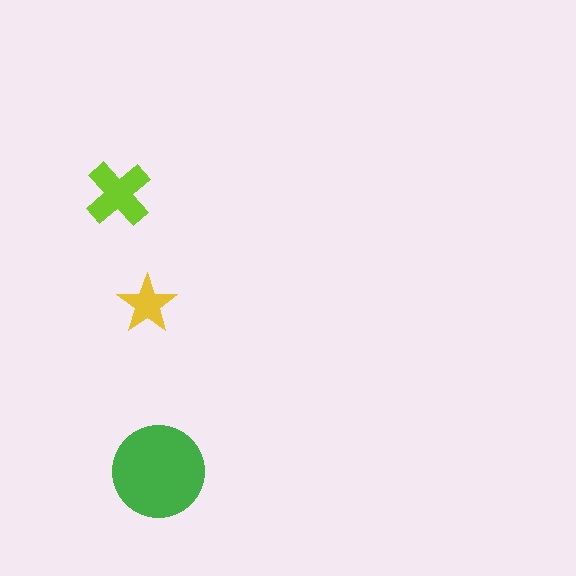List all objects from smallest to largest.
The yellow star, the lime cross, the green circle.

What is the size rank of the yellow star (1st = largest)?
3rd.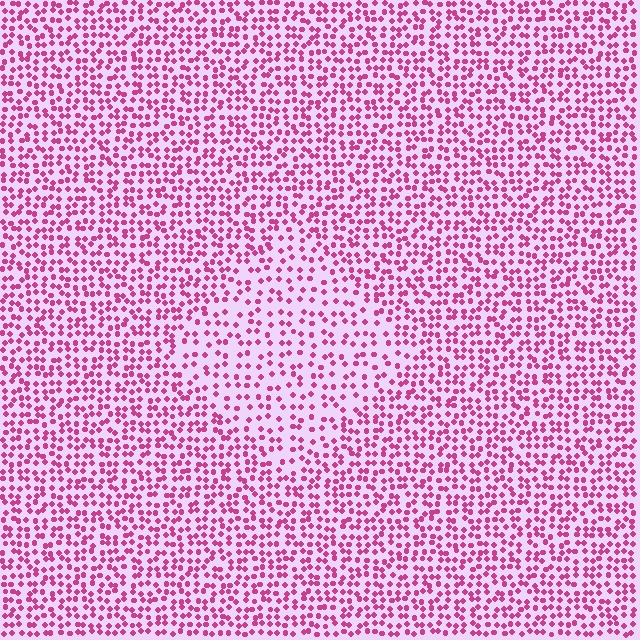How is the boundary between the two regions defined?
The boundary is defined by a change in element density (approximately 1.7x ratio). All elements are the same color, size, and shape.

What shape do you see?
I see a diamond.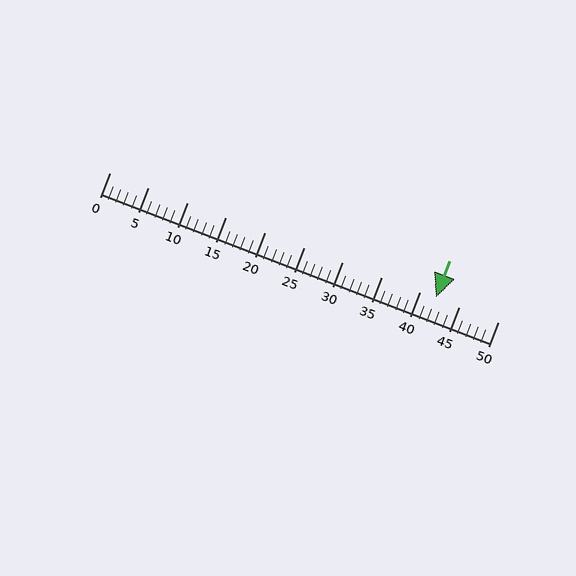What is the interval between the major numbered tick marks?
The major tick marks are spaced 5 units apart.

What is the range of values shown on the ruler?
The ruler shows values from 0 to 50.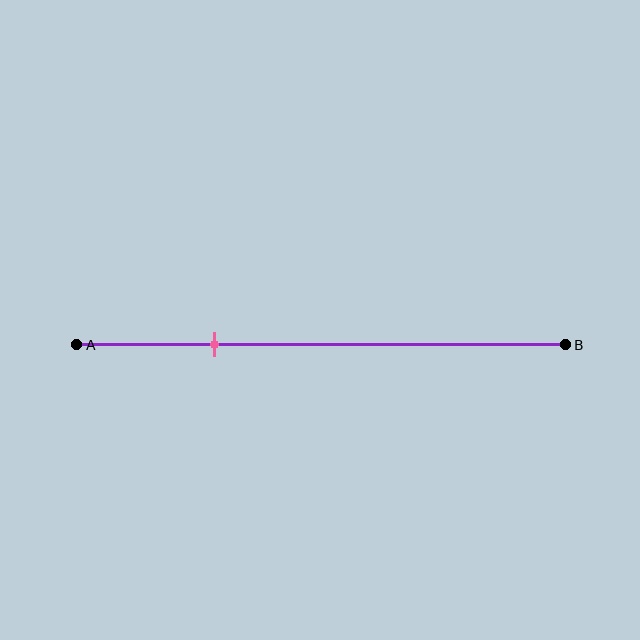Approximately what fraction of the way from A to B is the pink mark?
The pink mark is approximately 30% of the way from A to B.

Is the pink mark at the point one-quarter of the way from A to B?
No, the mark is at about 30% from A, not at the 25% one-quarter point.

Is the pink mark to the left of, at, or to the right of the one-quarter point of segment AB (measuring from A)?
The pink mark is to the right of the one-quarter point of segment AB.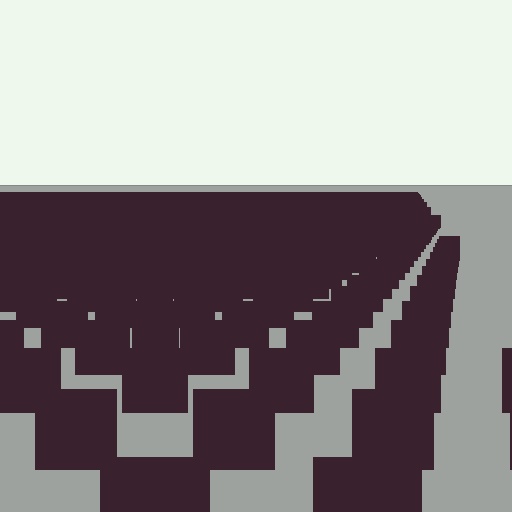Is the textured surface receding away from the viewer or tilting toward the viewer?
The surface is receding away from the viewer. Texture elements get smaller and denser toward the top.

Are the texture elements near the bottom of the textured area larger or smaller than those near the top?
Larger. Near the bottom, elements are closer to the viewer and appear at a bigger on-screen size.